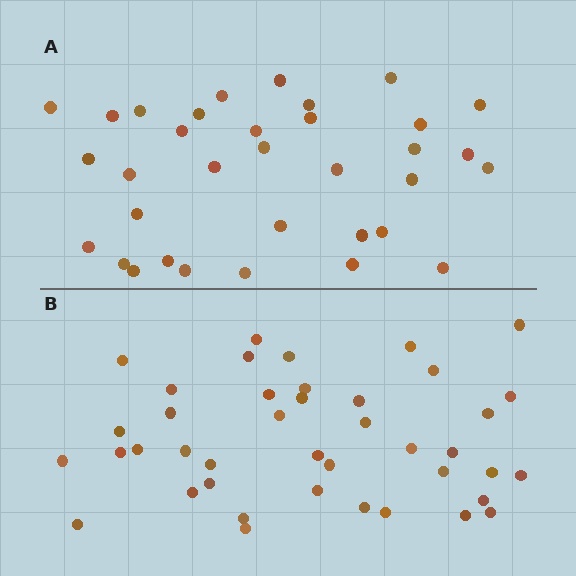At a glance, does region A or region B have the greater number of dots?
Region B (the bottom region) has more dots.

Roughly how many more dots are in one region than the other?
Region B has roughly 8 or so more dots than region A.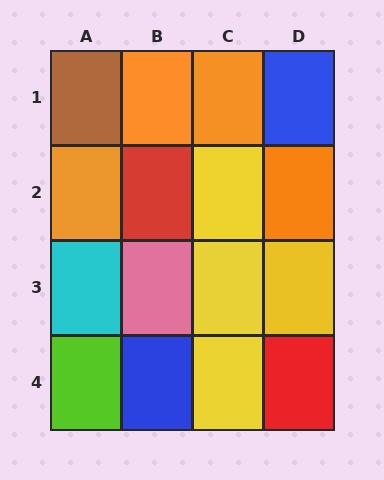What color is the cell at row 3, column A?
Cyan.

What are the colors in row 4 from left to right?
Lime, blue, yellow, red.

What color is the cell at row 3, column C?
Yellow.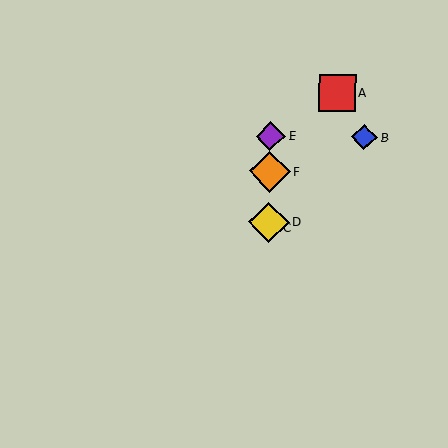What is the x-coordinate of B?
Object B is at x≈364.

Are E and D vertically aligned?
Yes, both are at x≈271.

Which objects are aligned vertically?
Objects C, D, E, F are aligned vertically.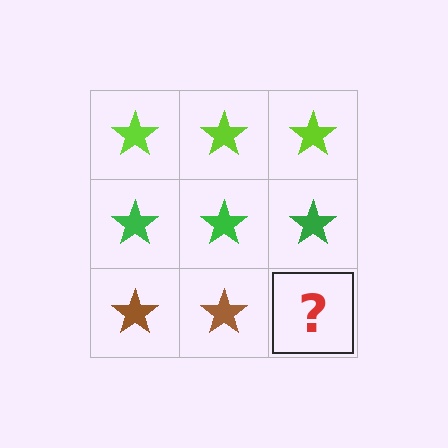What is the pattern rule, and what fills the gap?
The rule is that each row has a consistent color. The gap should be filled with a brown star.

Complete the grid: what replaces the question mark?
The question mark should be replaced with a brown star.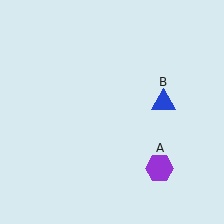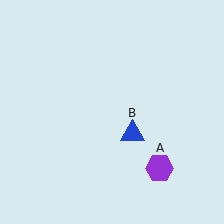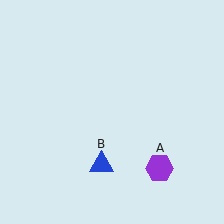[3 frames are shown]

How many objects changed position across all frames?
1 object changed position: blue triangle (object B).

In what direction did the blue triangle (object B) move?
The blue triangle (object B) moved down and to the left.